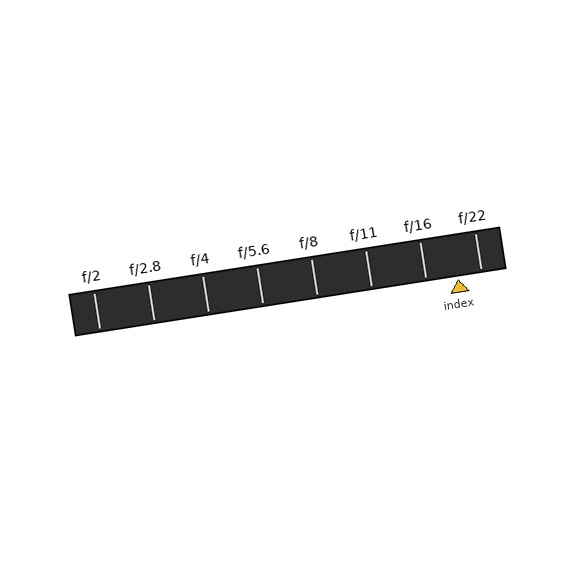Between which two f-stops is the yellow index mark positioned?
The index mark is between f/16 and f/22.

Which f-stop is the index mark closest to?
The index mark is closest to f/22.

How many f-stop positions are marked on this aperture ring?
There are 8 f-stop positions marked.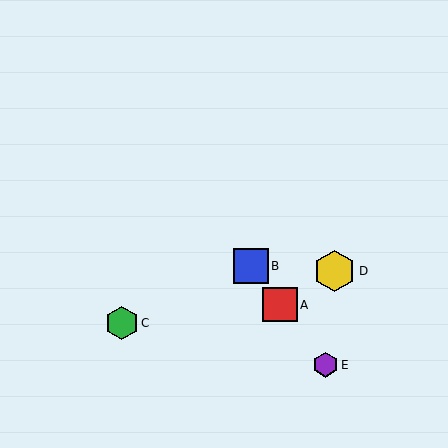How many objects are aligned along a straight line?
3 objects (A, B, E) are aligned along a straight line.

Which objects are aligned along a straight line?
Objects A, B, E are aligned along a straight line.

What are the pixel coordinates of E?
Object E is at (325, 365).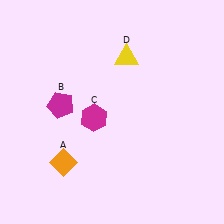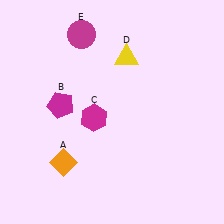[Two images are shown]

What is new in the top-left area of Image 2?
A magenta circle (E) was added in the top-left area of Image 2.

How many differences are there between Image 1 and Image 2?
There is 1 difference between the two images.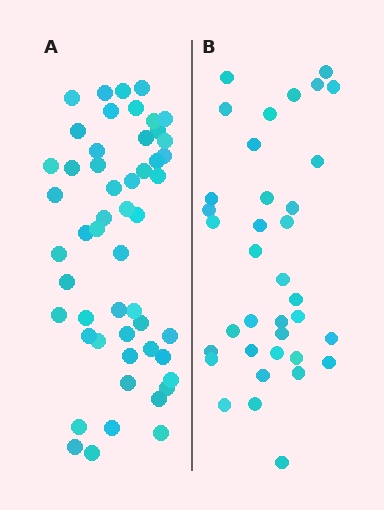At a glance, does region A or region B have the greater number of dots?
Region A (the left region) has more dots.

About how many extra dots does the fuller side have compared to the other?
Region A has approximately 15 more dots than region B.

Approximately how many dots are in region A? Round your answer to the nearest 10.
About 50 dots. (The exact count is 52, which rounds to 50.)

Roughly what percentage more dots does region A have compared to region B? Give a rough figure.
About 45% more.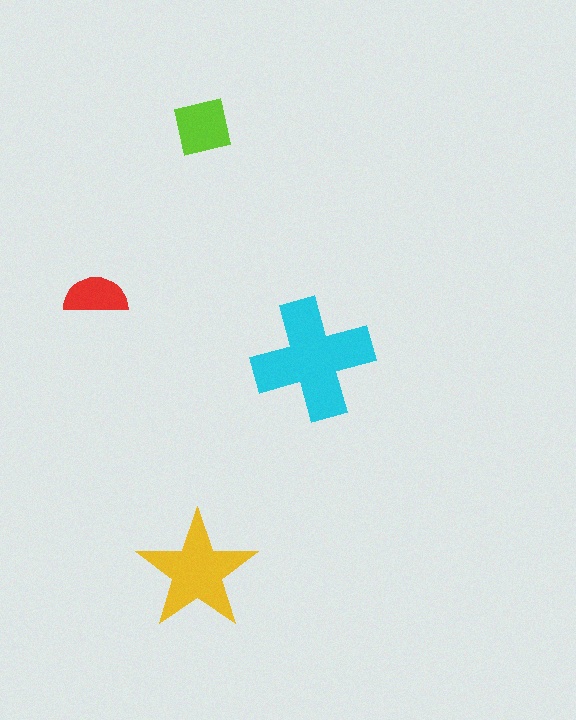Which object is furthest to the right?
The cyan cross is rightmost.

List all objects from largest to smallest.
The cyan cross, the yellow star, the lime square, the red semicircle.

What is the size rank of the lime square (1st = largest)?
3rd.